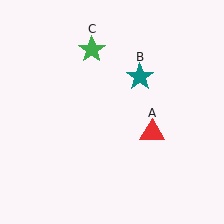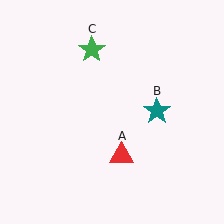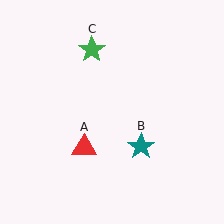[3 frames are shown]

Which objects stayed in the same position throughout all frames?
Green star (object C) remained stationary.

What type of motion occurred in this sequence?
The red triangle (object A), teal star (object B) rotated clockwise around the center of the scene.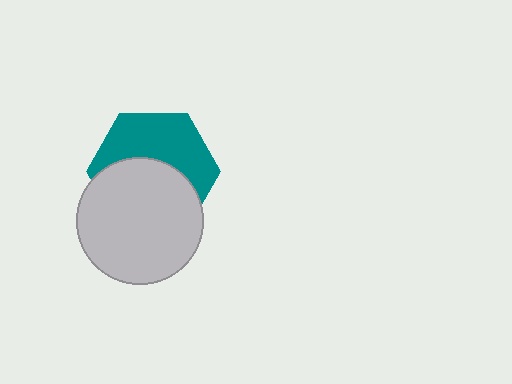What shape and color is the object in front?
The object in front is a light gray circle.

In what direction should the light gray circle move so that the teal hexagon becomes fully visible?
The light gray circle should move down. That is the shortest direction to clear the overlap and leave the teal hexagon fully visible.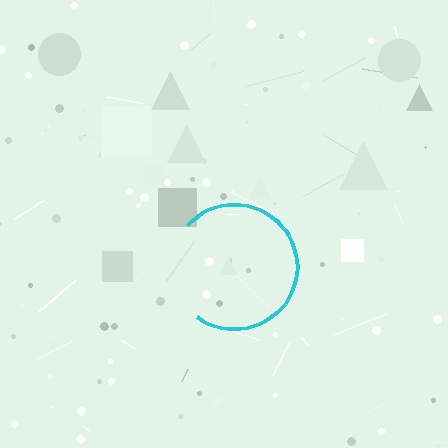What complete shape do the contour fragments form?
The contour fragments form a circle.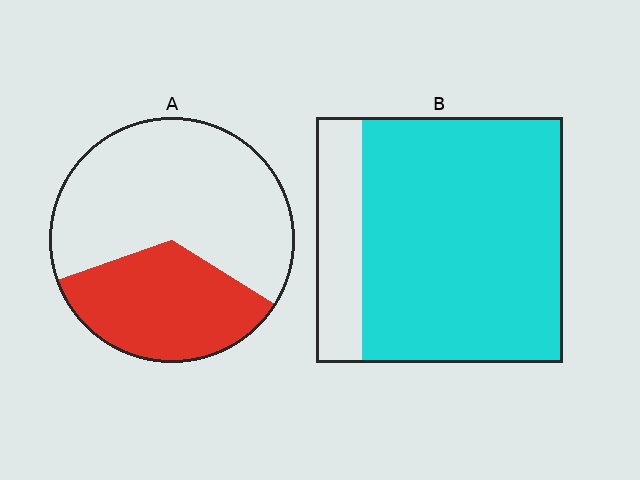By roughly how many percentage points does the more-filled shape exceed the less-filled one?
By roughly 45 percentage points (B over A).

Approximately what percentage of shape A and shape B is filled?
A is approximately 35% and B is approximately 80%.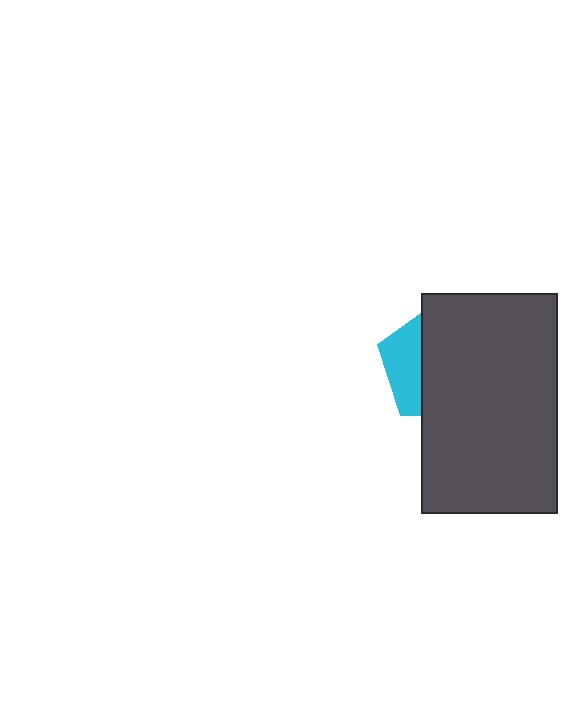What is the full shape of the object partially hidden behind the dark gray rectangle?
The partially hidden object is a cyan pentagon.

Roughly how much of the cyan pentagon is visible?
A small part of it is visible (roughly 32%).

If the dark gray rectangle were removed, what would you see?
You would see the complete cyan pentagon.